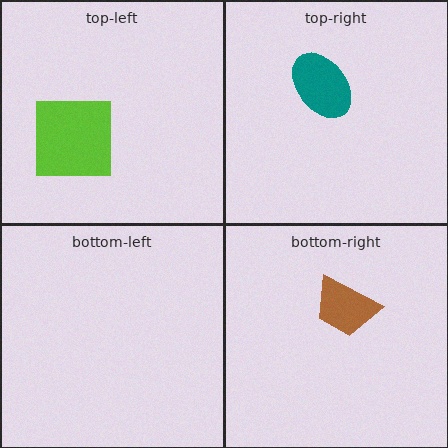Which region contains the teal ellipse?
The top-right region.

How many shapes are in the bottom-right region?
1.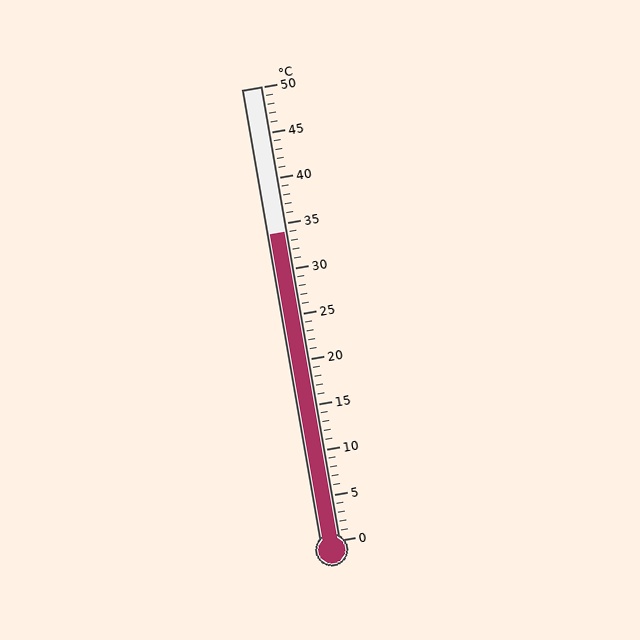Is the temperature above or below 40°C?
The temperature is below 40°C.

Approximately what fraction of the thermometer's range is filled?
The thermometer is filled to approximately 70% of its range.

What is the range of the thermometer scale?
The thermometer scale ranges from 0°C to 50°C.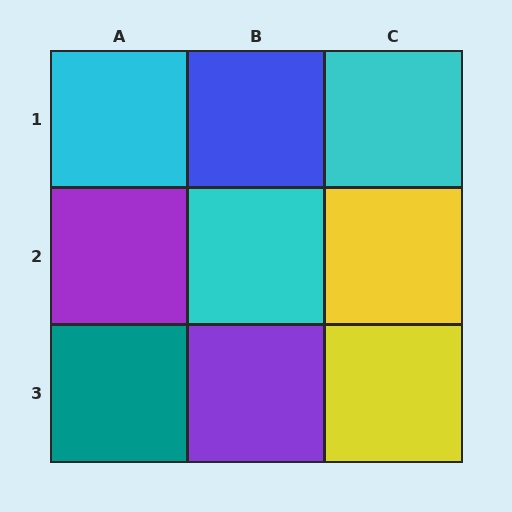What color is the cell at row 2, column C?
Yellow.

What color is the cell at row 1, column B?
Blue.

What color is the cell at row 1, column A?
Cyan.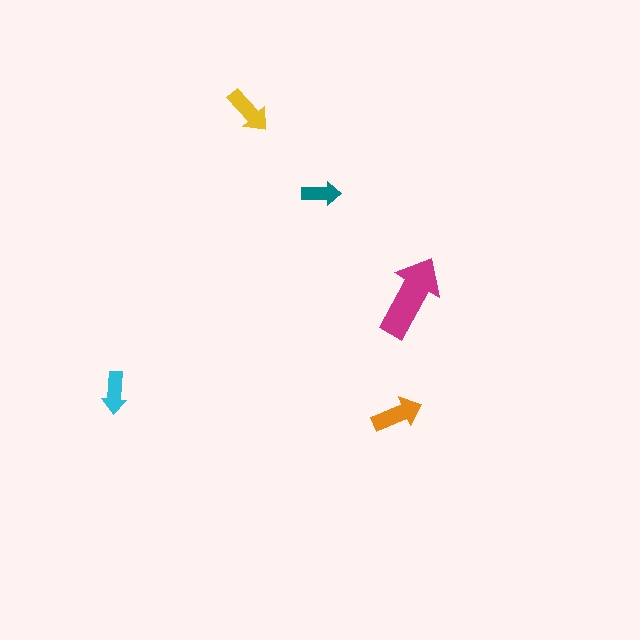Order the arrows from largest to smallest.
the magenta one, the orange one, the yellow one, the cyan one, the teal one.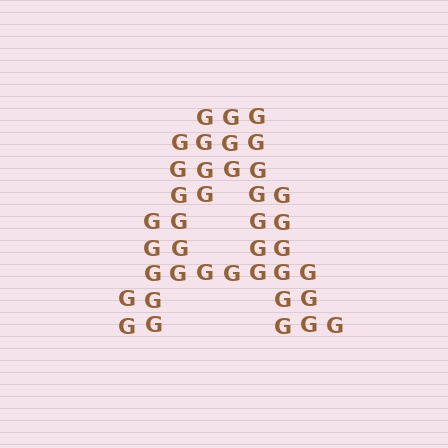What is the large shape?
The large shape is the letter A.